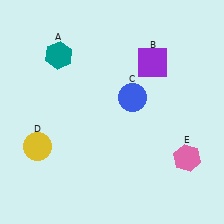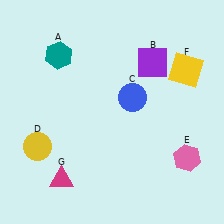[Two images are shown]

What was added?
A yellow square (F), a magenta triangle (G) were added in Image 2.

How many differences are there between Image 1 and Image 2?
There are 2 differences between the two images.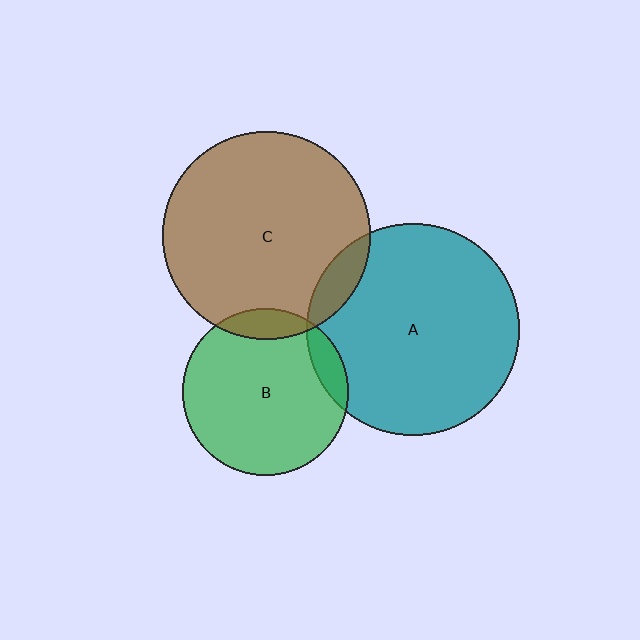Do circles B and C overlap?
Yes.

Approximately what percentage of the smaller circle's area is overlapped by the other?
Approximately 10%.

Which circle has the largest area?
Circle A (teal).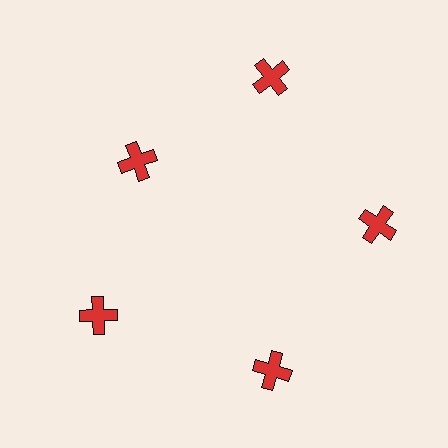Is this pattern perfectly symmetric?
No. The 5 red crosses are arranged in a ring, but one element near the 10 o'clock position is pulled inward toward the center, breaking the 5-fold rotational symmetry.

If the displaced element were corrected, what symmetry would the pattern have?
It would have 5-fold rotational symmetry — the pattern would map onto itself every 72 degrees.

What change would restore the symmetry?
The symmetry would be restored by moving it outward, back onto the ring so that all 5 crosses sit at equal angles and equal distance from the center.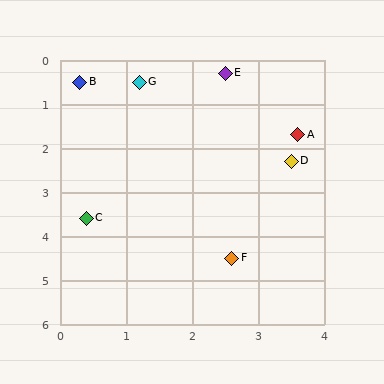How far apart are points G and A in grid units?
Points G and A are about 2.7 grid units apart.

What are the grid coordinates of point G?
Point G is at approximately (1.2, 0.5).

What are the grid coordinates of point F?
Point F is at approximately (2.6, 4.5).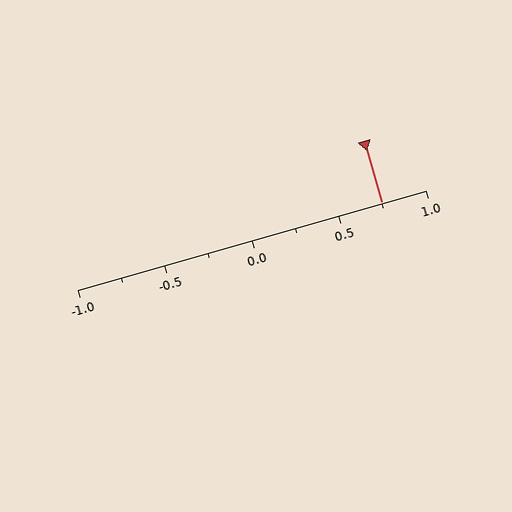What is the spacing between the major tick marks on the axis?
The major ticks are spaced 0.5 apart.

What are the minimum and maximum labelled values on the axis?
The axis runs from -1.0 to 1.0.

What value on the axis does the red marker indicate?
The marker indicates approximately 0.75.